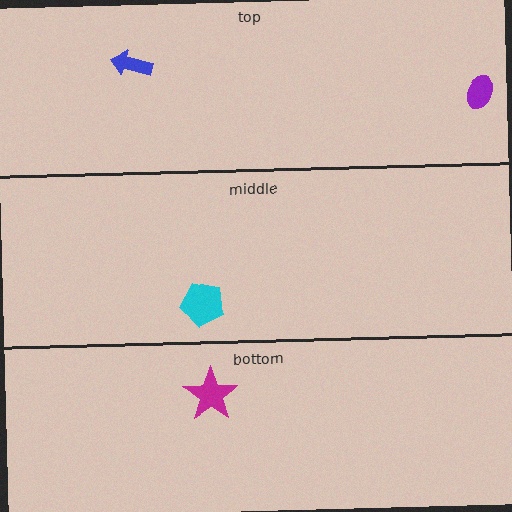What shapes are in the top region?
The blue arrow, the purple ellipse.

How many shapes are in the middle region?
1.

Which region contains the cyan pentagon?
The middle region.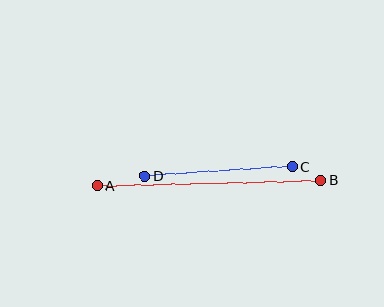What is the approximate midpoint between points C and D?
The midpoint is at approximately (219, 171) pixels.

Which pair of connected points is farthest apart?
Points A and B are farthest apart.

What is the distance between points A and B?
The distance is approximately 224 pixels.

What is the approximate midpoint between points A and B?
The midpoint is at approximately (209, 183) pixels.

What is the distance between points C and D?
The distance is approximately 147 pixels.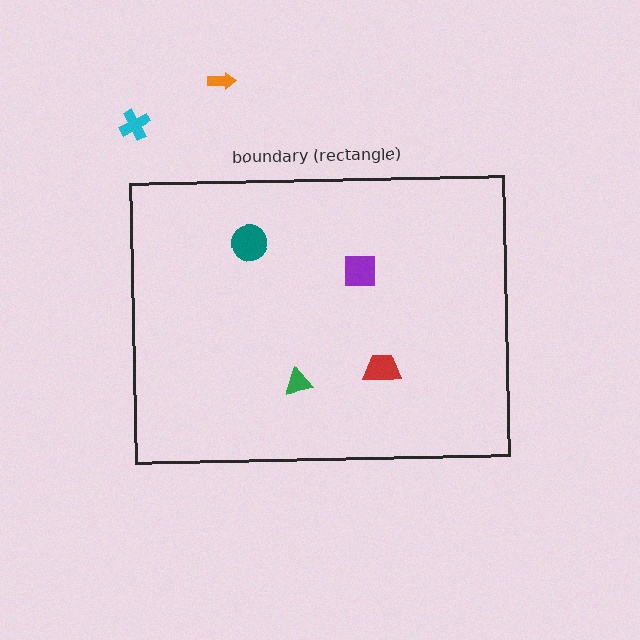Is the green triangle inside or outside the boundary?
Inside.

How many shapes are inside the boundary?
4 inside, 2 outside.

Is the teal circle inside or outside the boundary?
Inside.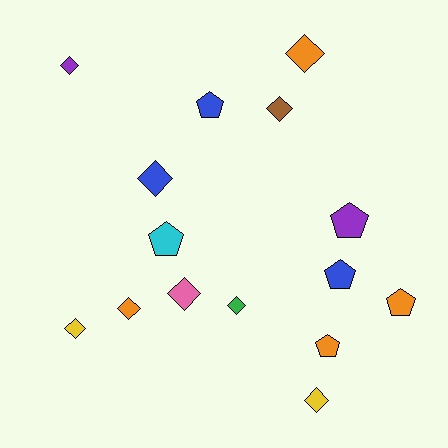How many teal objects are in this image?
There are no teal objects.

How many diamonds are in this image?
There are 9 diamonds.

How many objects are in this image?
There are 15 objects.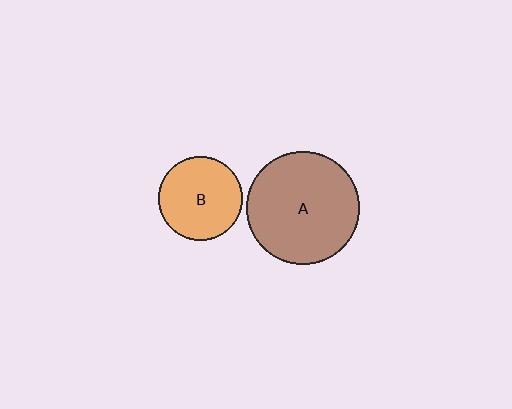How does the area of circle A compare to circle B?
Approximately 1.8 times.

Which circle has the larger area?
Circle A (brown).